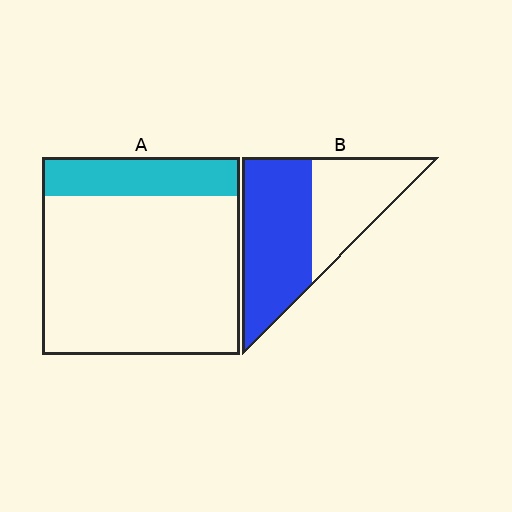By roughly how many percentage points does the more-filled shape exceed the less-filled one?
By roughly 40 percentage points (B over A).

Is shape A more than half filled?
No.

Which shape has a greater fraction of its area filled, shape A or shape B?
Shape B.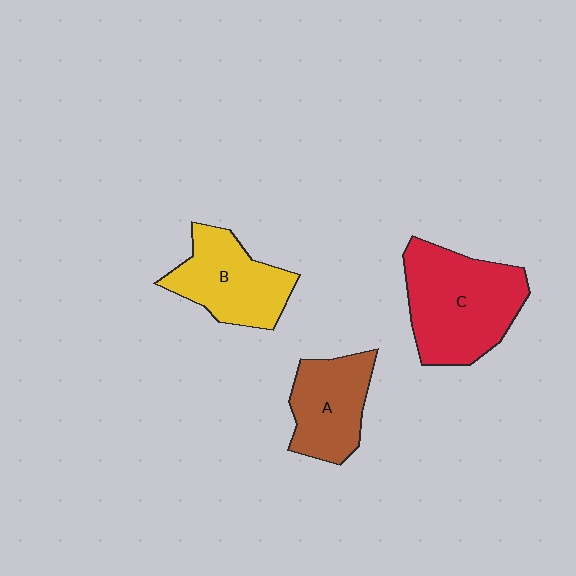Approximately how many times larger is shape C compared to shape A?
Approximately 1.6 times.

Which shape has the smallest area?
Shape A (brown).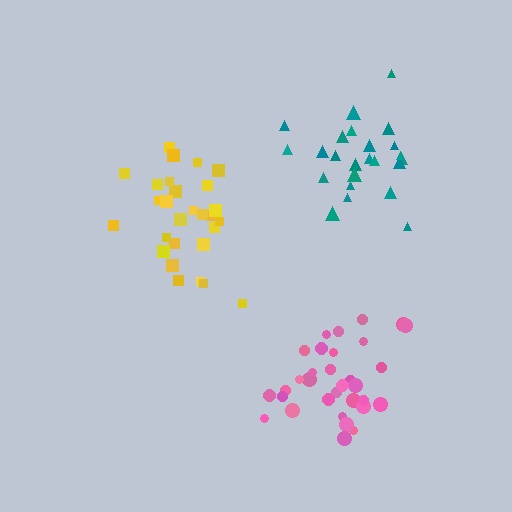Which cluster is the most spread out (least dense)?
Yellow.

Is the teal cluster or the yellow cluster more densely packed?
Teal.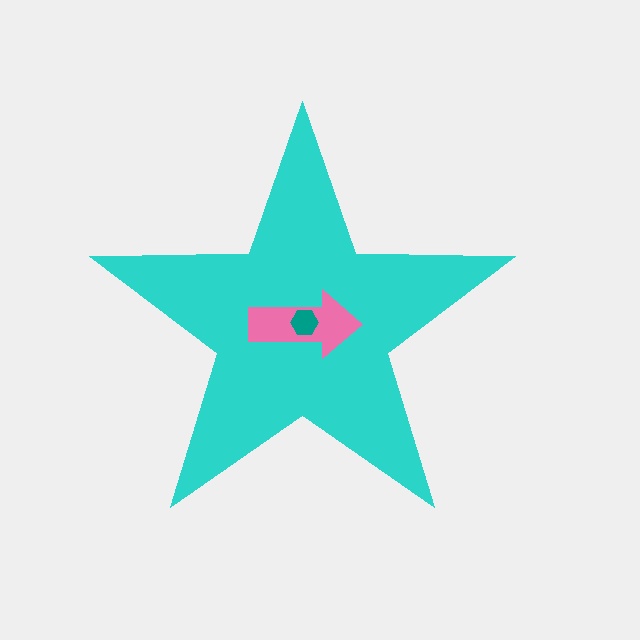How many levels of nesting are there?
3.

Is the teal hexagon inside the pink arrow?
Yes.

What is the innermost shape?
The teal hexagon.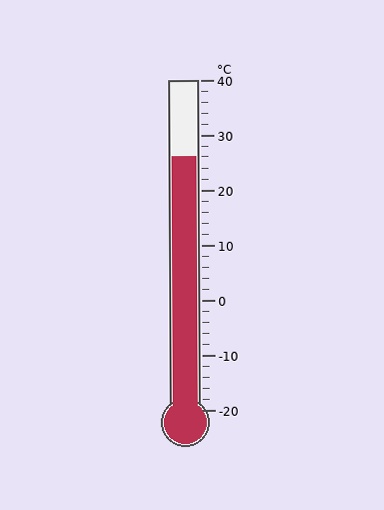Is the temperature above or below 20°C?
The temperature is above 20°C.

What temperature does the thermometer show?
The thermometer shows approximately 26°C.